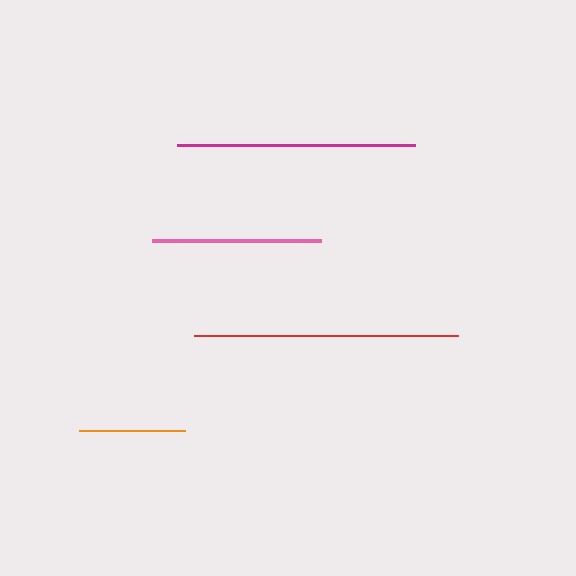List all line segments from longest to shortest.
From longest to shortest: red, magenta, pink, orange.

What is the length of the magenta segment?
The magenta segment is approximately 238 pixels long.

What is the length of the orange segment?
The orange segment is approximately 107 pixels long.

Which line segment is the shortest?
The orange line is the shortest at approximately 107 pixels.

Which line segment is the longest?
The red line is the longest at approximately 264 pixels.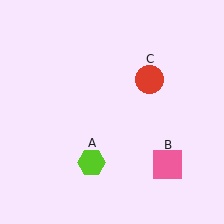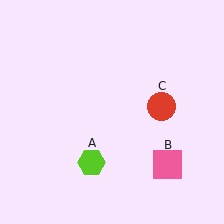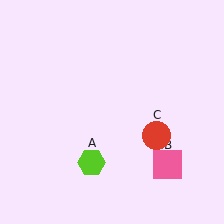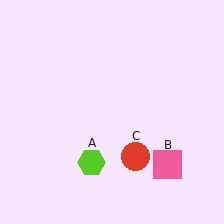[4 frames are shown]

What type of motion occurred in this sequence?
The red circle (object C) rotated clockwise around the center of the scene.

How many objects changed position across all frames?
1 object changed position: red circle (object C).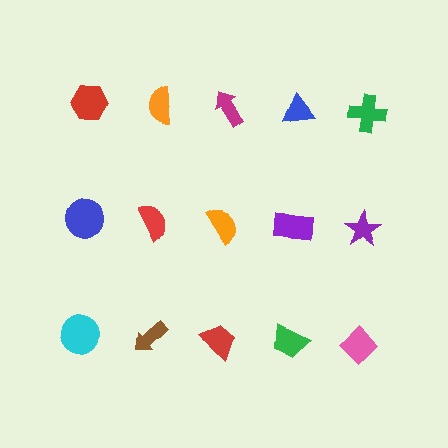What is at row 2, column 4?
A purple rectangle.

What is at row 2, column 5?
A purple star.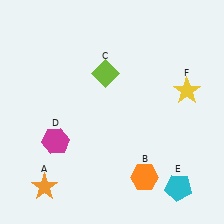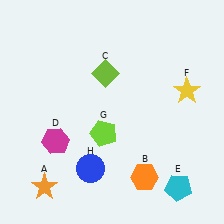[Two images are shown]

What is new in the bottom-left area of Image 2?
A lime pentagon (G) was added in the bottom-left area of Image 2.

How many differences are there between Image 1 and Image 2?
There are 2 differences between the two images.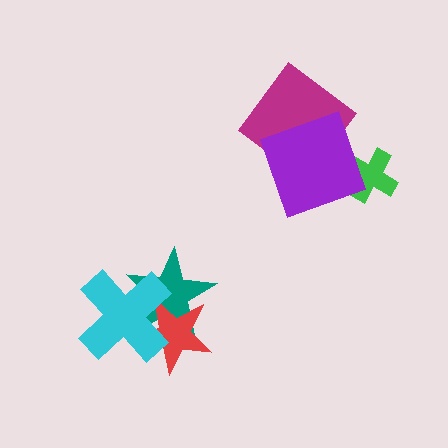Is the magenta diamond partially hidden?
Yes, it is partially covered by another shape.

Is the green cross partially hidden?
Yes, it is partially covered by another shape.